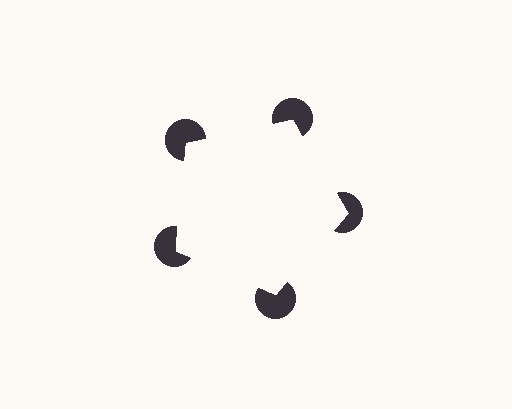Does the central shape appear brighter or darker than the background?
It typically appears slightly brighter than the background, even though no actual brightness change is drawn.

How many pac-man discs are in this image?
There are 5 — one at each vertex of the illusory pentagon.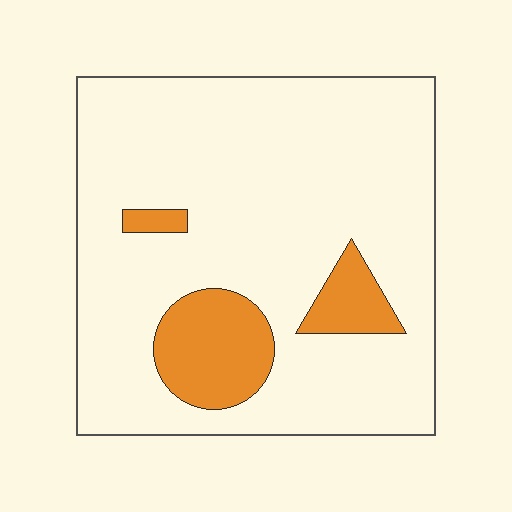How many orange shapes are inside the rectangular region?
3.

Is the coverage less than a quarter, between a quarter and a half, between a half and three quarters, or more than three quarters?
Less than a quarter.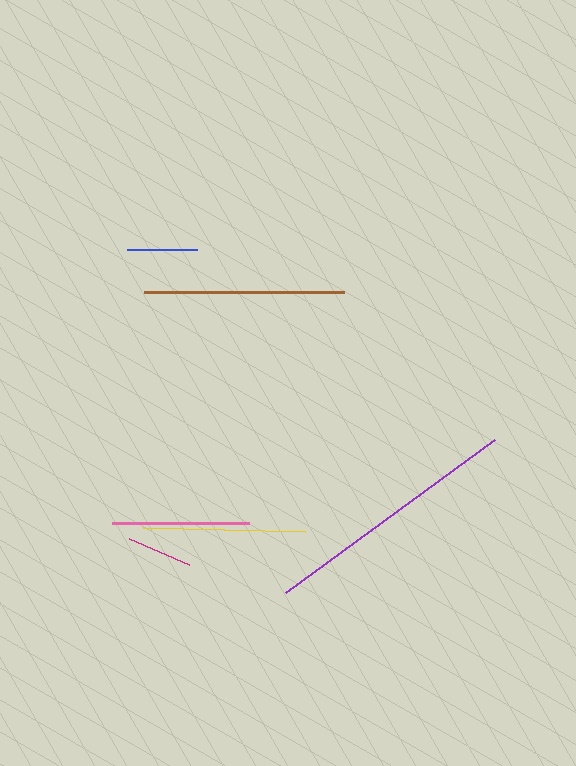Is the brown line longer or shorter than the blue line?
The brown line is longer than the blue line.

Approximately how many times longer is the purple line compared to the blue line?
The purple line is approximately 3.7 times the length of the blue line.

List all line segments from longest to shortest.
From longest to shortest: purple, brown, yellow, pink, blue, magenta.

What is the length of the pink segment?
The pink segment is approximately 137 pixels long.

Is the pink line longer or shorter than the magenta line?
The pink line is longer than the magenta line.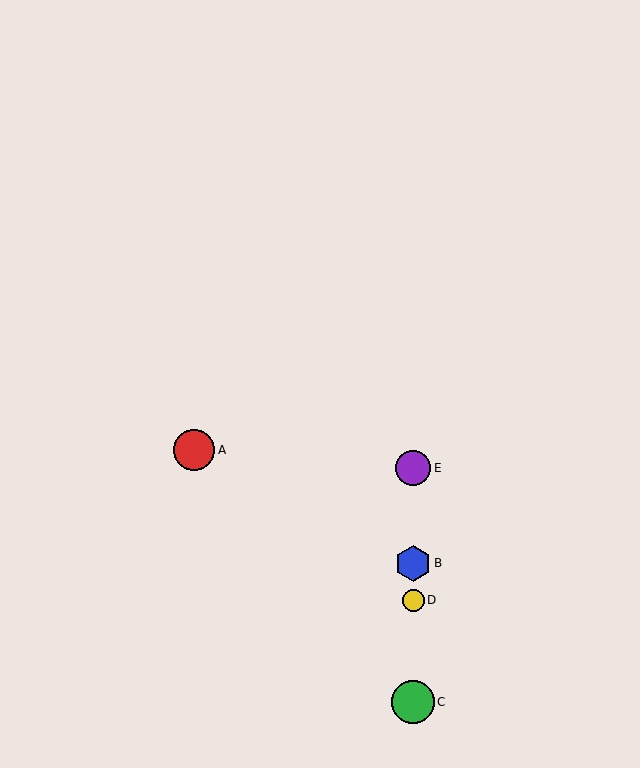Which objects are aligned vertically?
Objects B, C, D, E are aligned vertically.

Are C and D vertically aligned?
Yes, both are at x≈413.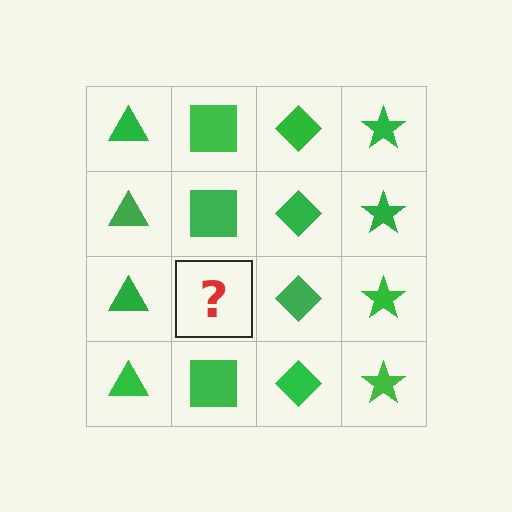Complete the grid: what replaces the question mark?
The question mark should be replaced with a green square.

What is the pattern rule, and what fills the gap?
The rule is that each column has a consistent shape. The gap should be filled with a green square.